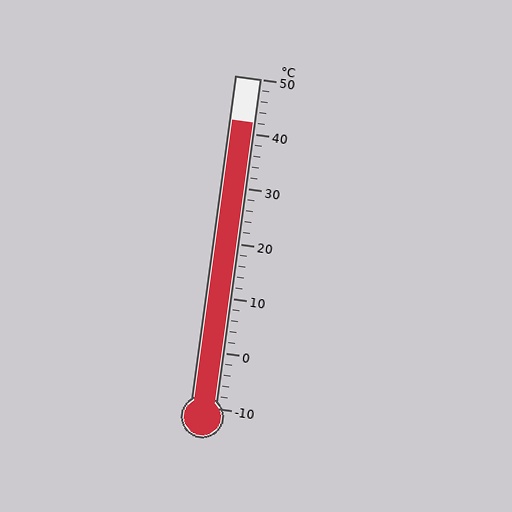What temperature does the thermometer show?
The thermometer shows approximately 42°C.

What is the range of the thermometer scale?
The thermometer scale ranges from -10°C to 50°C.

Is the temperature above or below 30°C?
The temperature is above 30°C.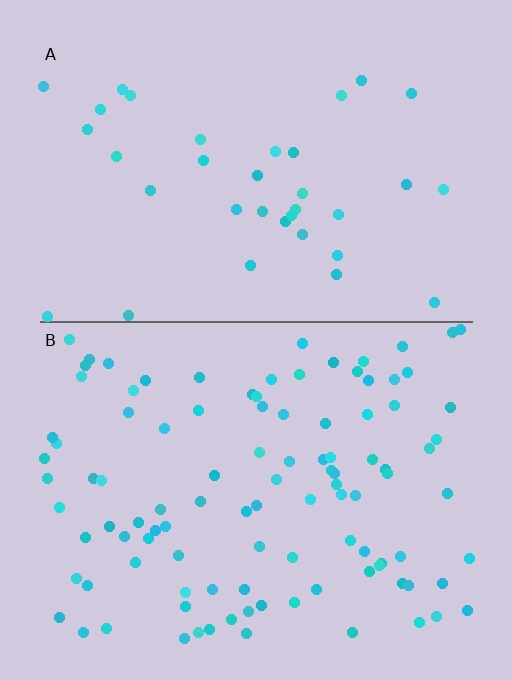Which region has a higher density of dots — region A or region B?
B (the bottom).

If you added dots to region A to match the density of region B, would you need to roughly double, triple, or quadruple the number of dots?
Approximately triple.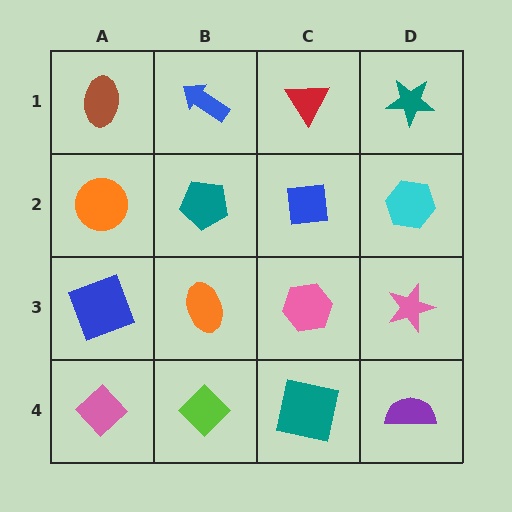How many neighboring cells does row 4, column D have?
2.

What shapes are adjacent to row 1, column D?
A cyan hexagon (row 2, column D), a red triangle (row 1, column C).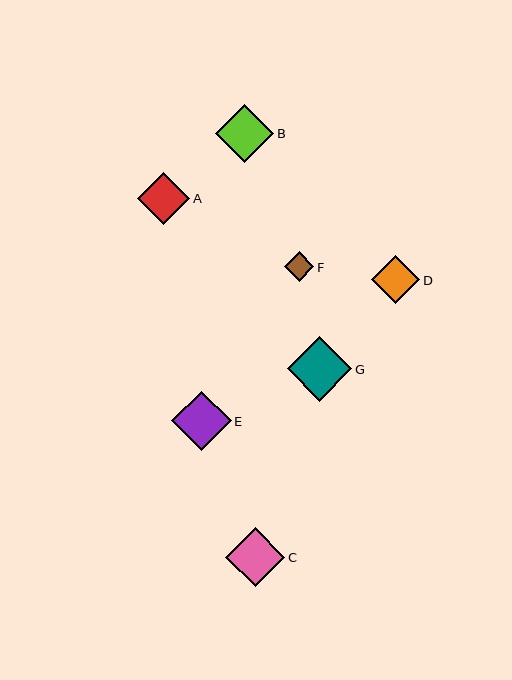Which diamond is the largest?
Diamond G is the largest with a size of approximately 65 pixels.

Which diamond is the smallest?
Diamond F is the smallest with a size of approximately 30 pixels.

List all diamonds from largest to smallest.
From largest to smallest: G, E, C, B, A, D, F.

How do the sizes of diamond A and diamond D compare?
Diamond A and diamond D are approximately the same size.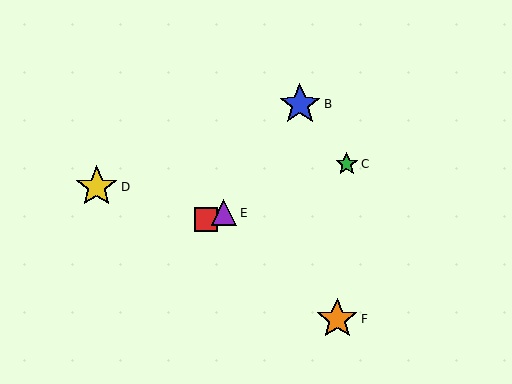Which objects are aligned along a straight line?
Objects A, C, E are aligned along a straight line.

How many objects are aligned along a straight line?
3 objects (A, C, E) are aligned along a straight line.